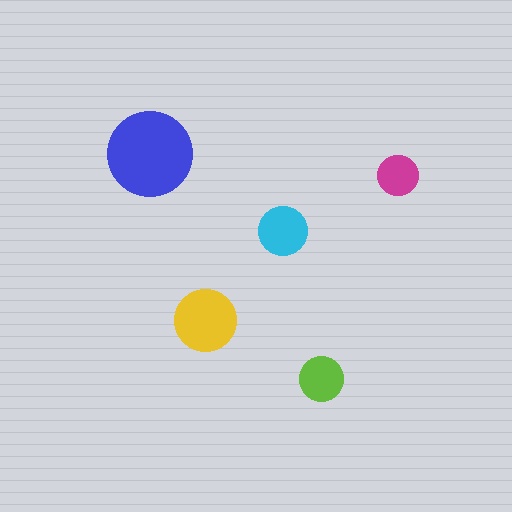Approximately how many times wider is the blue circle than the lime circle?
About 2 times wider.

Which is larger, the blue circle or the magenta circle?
The blue one.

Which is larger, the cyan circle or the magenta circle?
The cyan one.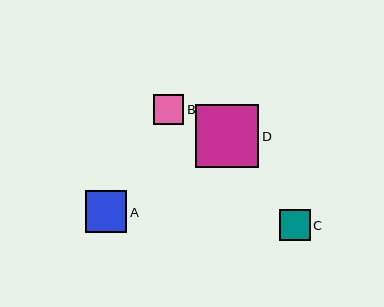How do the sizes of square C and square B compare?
Square C and square B are approximately the same size.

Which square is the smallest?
Square B is the smallest with a size of approximately 31 pixels.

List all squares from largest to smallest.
From largest to smallest: D, A, C, B.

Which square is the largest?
Square D is the largest with a size of approximately 63 pixels.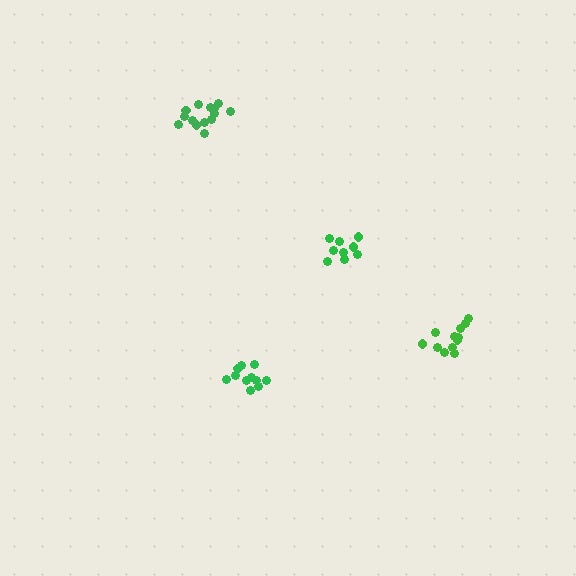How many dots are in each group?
Group 1: 9 dots, Group 2: 11 dots, Group 3: 12 dots, Group 4: 14 dots (46 total).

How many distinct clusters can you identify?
There are 4 distinct clusters.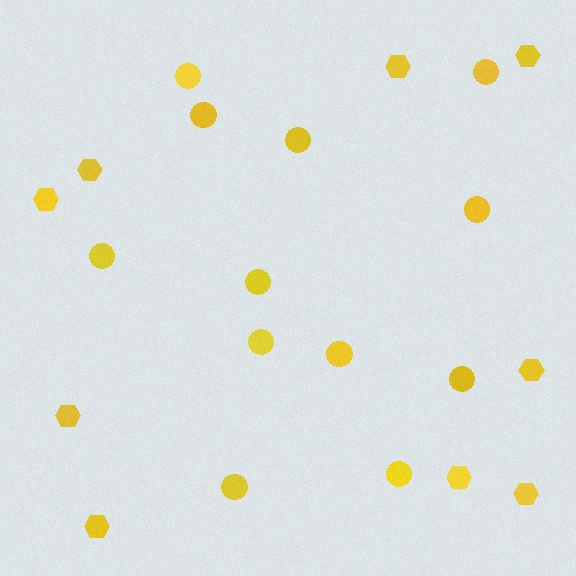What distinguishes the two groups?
There are 2 groups: one group of circles (12) and one group of hexagons (9).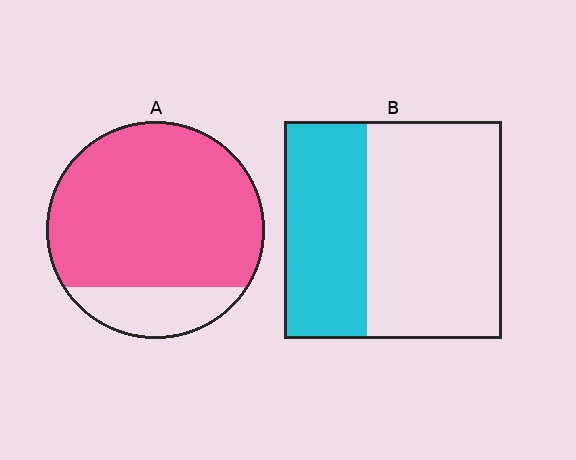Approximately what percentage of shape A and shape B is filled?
A is approximately 80% and B is approximately 40%.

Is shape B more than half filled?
No.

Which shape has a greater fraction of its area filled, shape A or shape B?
Shape A.